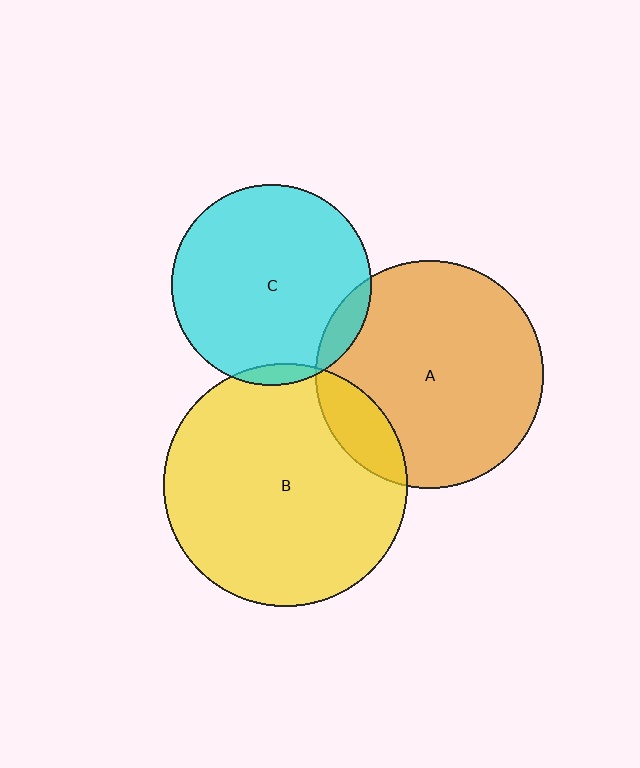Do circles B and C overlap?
Yes.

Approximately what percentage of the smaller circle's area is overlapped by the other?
Approximately 5%.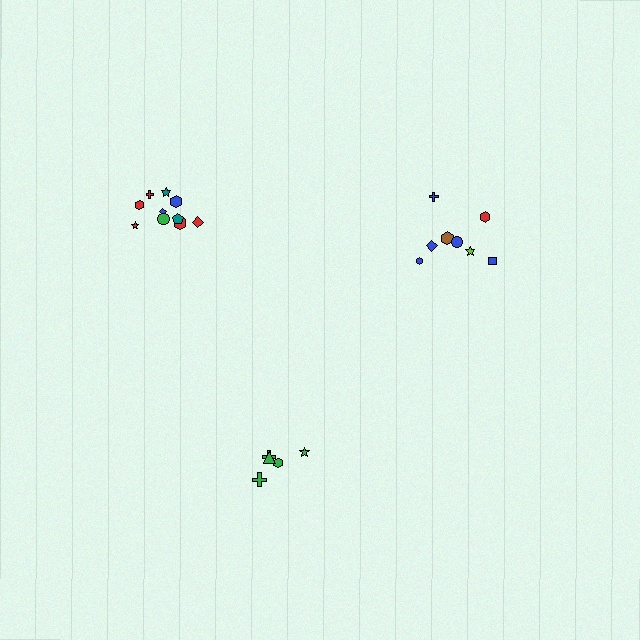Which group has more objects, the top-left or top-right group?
The top-left group.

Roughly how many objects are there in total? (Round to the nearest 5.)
Roughly 25 objects in total.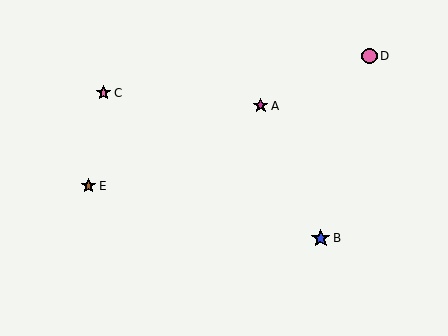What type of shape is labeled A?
Shape A is a magenta star.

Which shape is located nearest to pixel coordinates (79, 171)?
The brown star (labeled E) at (89, 186) is nearest to that location.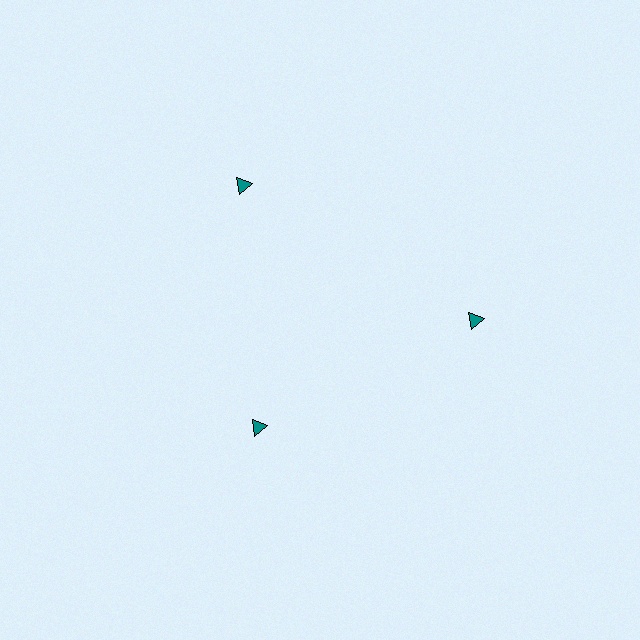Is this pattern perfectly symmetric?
No. The 3 teal triangles are arranged in a ring, but one element near the 7 o'clock position is pulled inward toward the center, breaking the 3-fold rotational symmetry.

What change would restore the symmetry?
The symmetry would be restored by moving it outward, back onto the ring so that all 3 triangles sit at equal angles and equal distance from the center.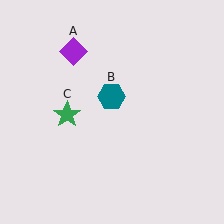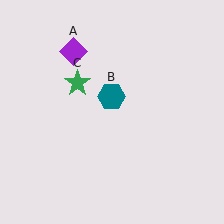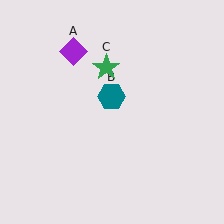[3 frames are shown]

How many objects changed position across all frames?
1 object changed position: green star (object C).